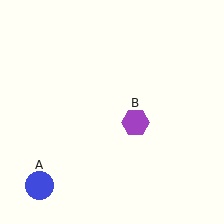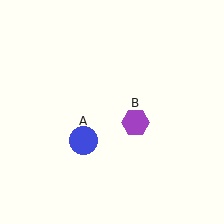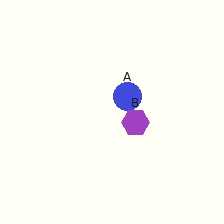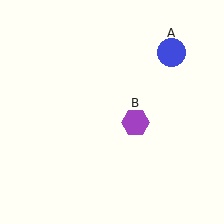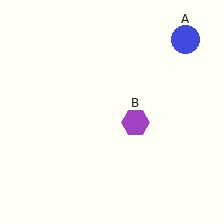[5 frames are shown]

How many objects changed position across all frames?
1 object changed position: blue circle (object A).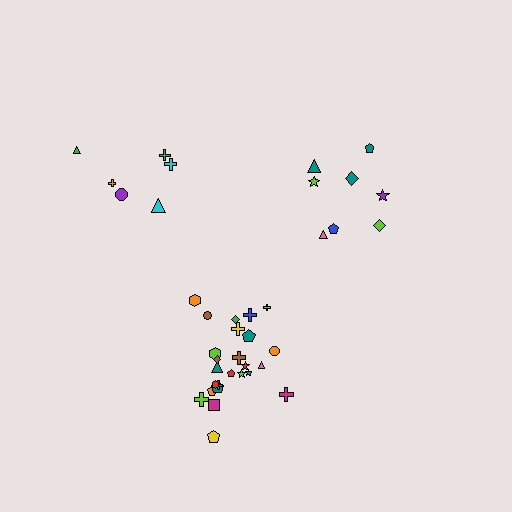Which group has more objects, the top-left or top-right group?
The top-right group.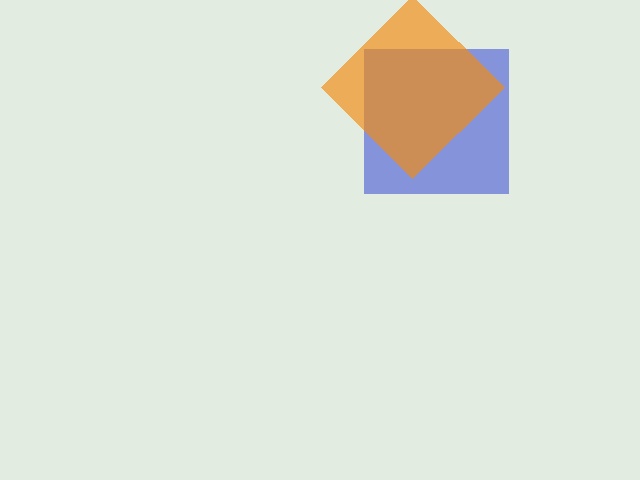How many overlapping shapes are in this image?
There are 2 overlapping shapes in the image.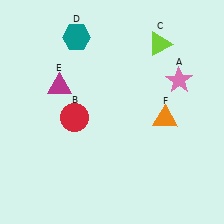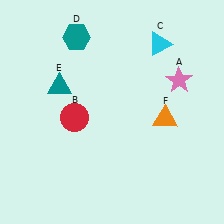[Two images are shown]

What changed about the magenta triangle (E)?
In Image 1, E is magenta. In Image 2, it changed to teal.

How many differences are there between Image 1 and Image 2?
There are 2 differences between the two images.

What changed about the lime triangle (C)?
In Image 1, C is lime. In Image 2, it changed to cyan.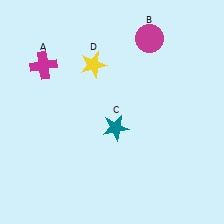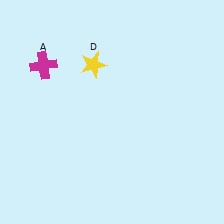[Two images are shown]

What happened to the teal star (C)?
The teal star (C) was removed in Image 2. It was in the bottom-right area of Image 1.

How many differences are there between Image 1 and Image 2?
There are 2 differences between the two images.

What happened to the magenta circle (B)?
The magenta circle (B) was removed in Image 2. It was in the top-right area of Image 1.